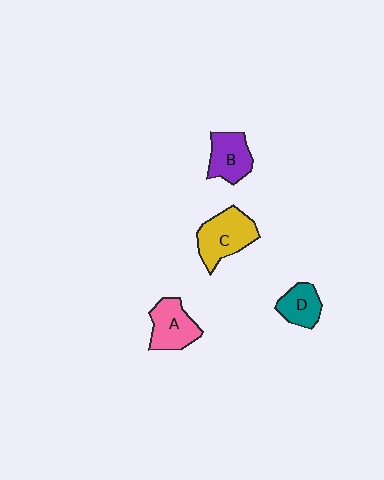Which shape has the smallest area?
Shape D (teal).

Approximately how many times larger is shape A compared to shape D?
Approximately 1.3 times.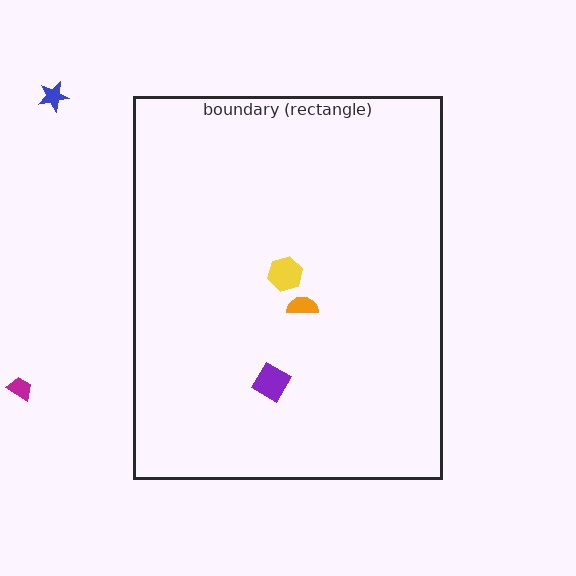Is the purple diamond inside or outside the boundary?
Inside.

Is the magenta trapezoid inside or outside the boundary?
Outside.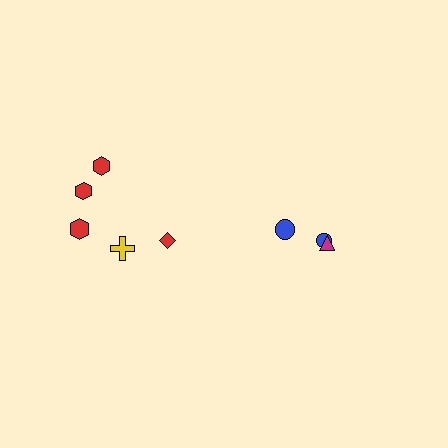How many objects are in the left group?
There are 5 objects.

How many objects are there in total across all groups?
There are 8 objects.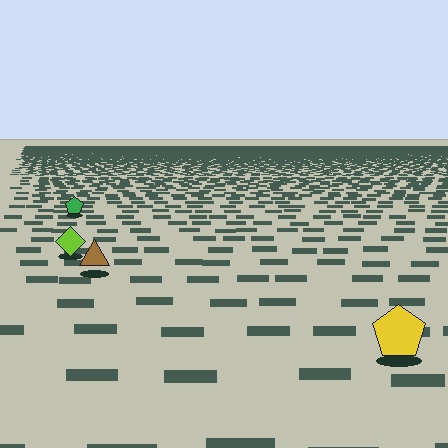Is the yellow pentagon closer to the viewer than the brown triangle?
Yes. The yellow pentagon is closer — you can tell from the texture gradient: the ground texture is coarser near it.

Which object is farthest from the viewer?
The green pentagon is farthest from the viewer. It appears smaller and the ground texture around it is denser.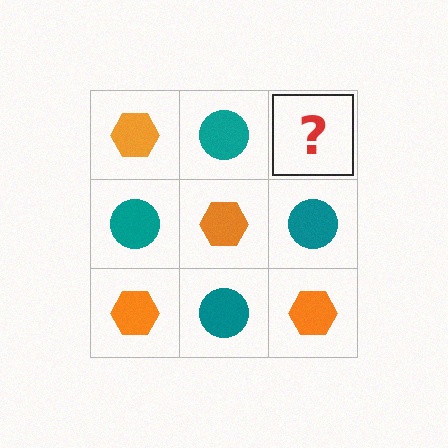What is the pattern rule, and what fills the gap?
The rule is that it alternates orange hexagon and teal circle in a checkerboard pattern. The gap should be filled with an orange hexagon.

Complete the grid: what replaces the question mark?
The question mark should be replaced with an orange hexagon.